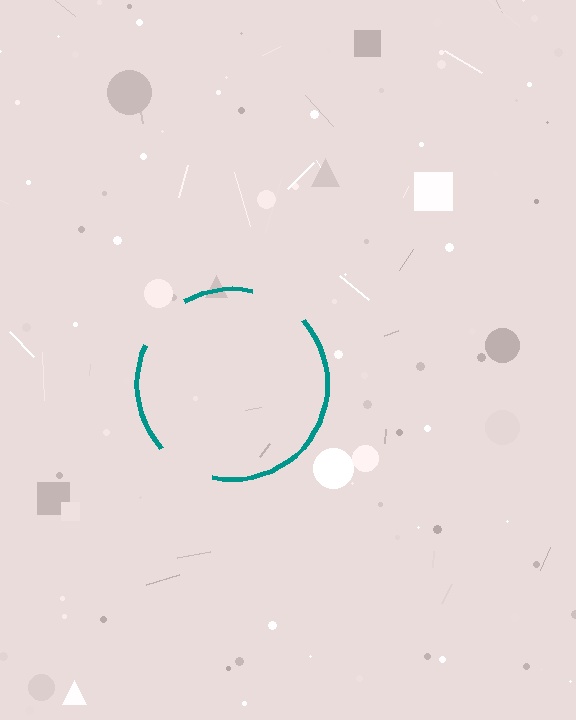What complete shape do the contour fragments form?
The contour fragments form a circle.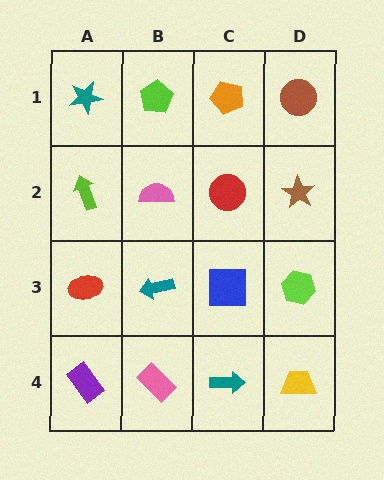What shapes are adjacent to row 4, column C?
A blue square (row 3, column C), a pink rectangle (row 4, column B), a yellow trapezoid (row 4, column D).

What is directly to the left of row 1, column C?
A lime pentagon.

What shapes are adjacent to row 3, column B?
A pink semicircle (row 2, column B), a pink rectangle (row 4, column B), a red ellipse (row 3, column A), a blue square (row 3, column C).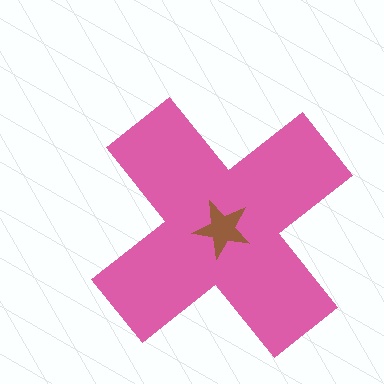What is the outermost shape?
The pink cross.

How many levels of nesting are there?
2.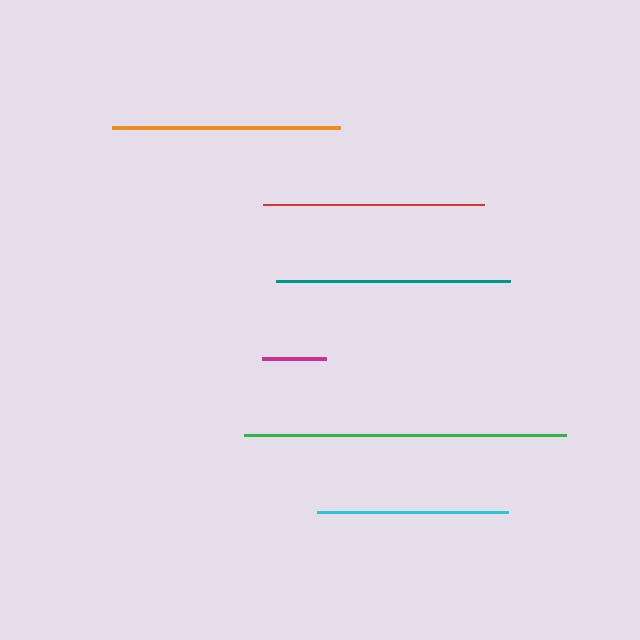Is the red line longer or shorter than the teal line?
The teal line is longer than the red line.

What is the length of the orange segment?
The orange segment is approximately 228 pixels long.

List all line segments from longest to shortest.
From longest to shortest: green, teal, orange, red, cyan, magenta.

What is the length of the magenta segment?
The magenta segment is approximately 64 pixels long.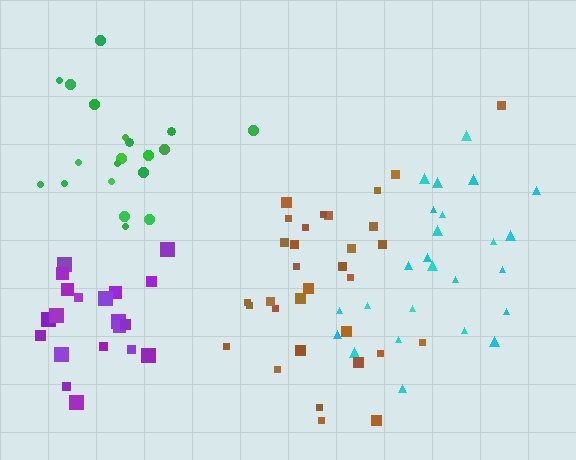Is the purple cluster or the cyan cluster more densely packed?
Purple.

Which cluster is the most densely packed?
Purple.